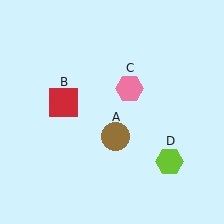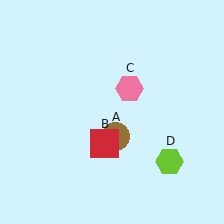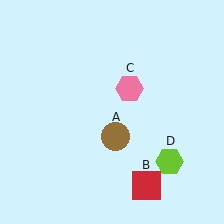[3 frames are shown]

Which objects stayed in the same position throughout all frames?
Brown circle (object A) and pink hexagon (object C) and lime hexagon (object D) remained stationary.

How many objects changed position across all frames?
1 object changed position: red square (object B).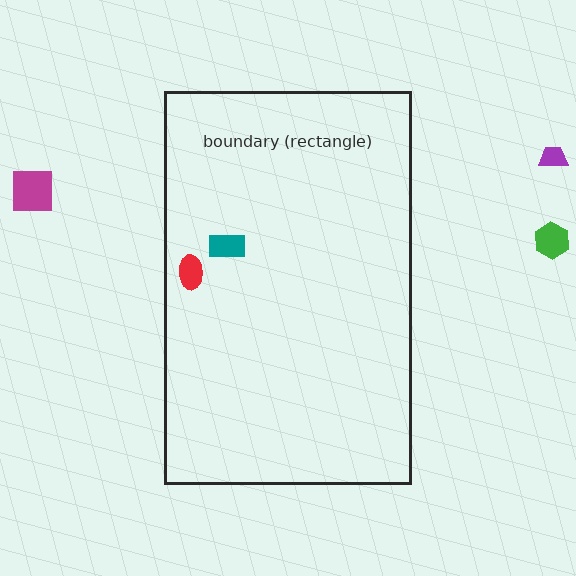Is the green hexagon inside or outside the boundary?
Outside.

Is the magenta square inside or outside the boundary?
Outside.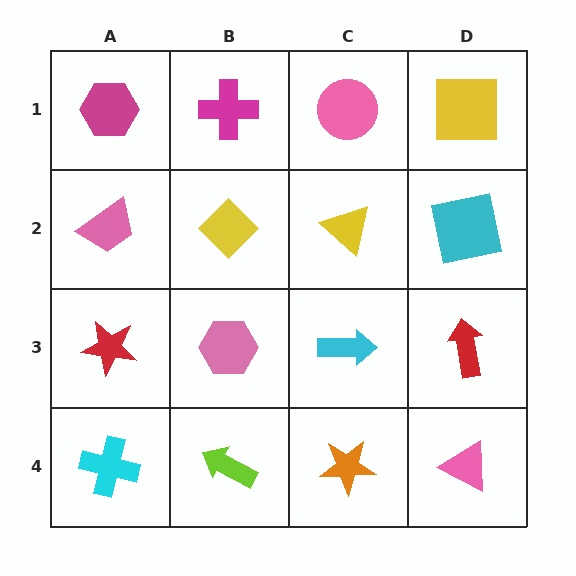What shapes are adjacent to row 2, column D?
A yellow square (row 1, column D), a red arrow (row 3, column D), a yellow triangle (row 2, column C).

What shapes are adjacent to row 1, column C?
A yellow triangle (row 2, column C), a magenta cross (row 1, column B), a yellow square (row 1, column D).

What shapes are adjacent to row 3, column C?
A yellow triangle (row 2, column C), an orange star (row 4, column C), a pink hexagon (row 3, column B), a red arrow (row 3, column D).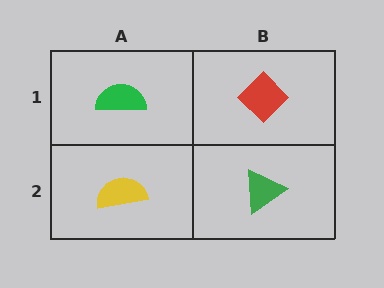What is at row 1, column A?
A green semicircle.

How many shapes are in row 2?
2 shapes.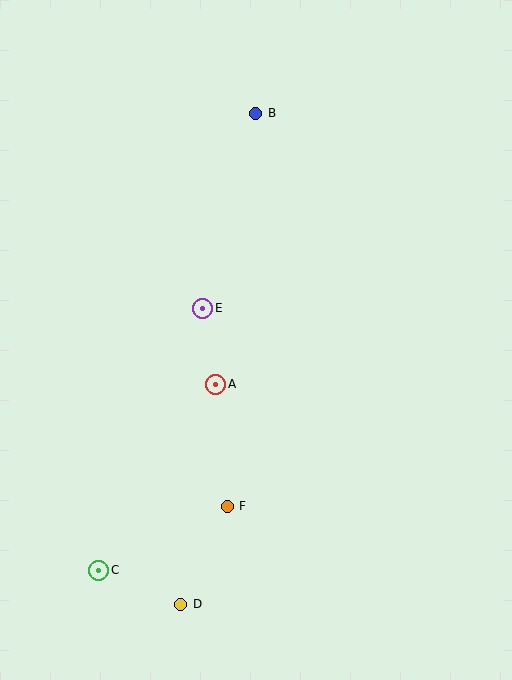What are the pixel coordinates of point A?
Point A is at (216, 384).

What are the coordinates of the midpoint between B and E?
The midpoint between B and E is at (229, 211).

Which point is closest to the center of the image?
Point A at (216, 384) is closest to the center.